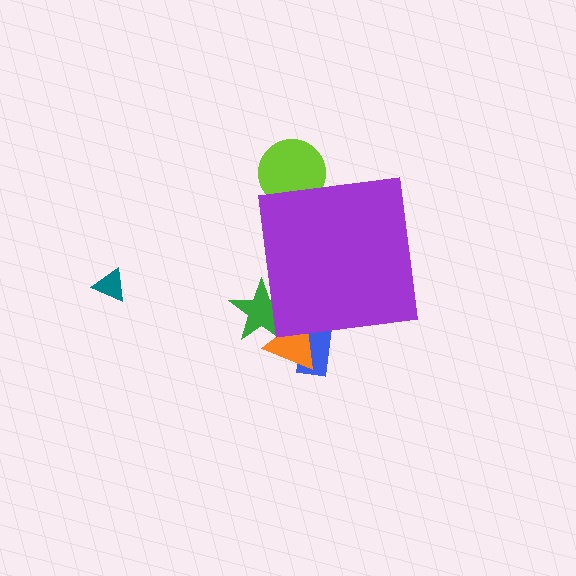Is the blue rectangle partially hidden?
Yes, the blue rectangle is partially hidden behind the purple square.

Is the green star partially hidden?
Yes, the green star is partially hidden behind the purple square.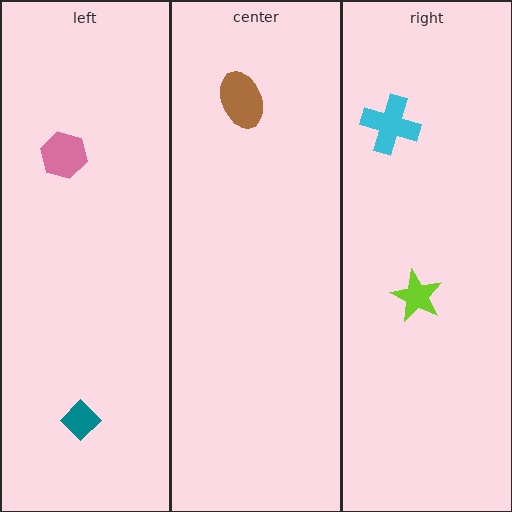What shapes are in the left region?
The pink hexagon, the teal diamond.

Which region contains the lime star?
The right region.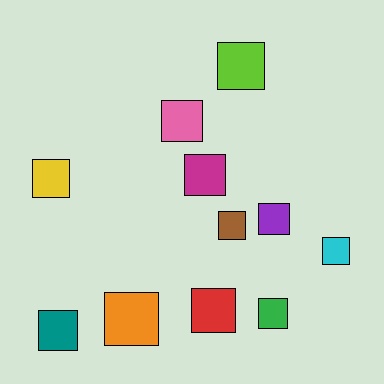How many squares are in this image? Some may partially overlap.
There are 11 squares.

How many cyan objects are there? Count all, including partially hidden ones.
There is 1 cyan object.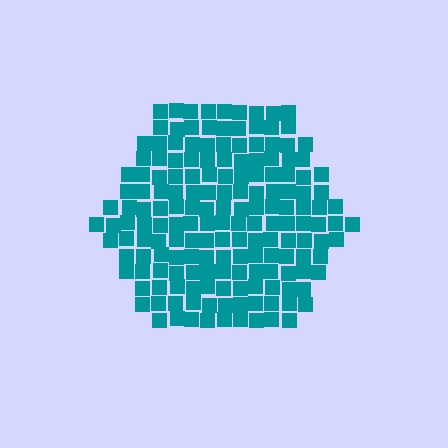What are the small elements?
The small elements are squares.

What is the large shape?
The large shape is a hexagon.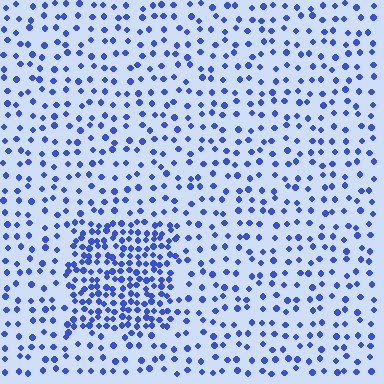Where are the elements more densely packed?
The elements are more densely packed inside the rectangle boundary.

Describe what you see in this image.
The image contains small blue elements arranged at two different densities. A rectangle-shaped region is visible where the elements are more densely packed than the surrounding area.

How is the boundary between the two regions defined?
The boundary is defined by a change in element density (approximately 2.4x ratio). All elements are the same color, size, and shape.